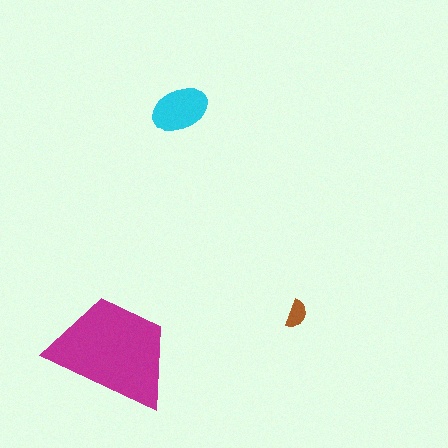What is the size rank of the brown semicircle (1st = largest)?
3rd.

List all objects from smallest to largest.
The brown semicircle, the cyan ellipse, the magenta trapezoid.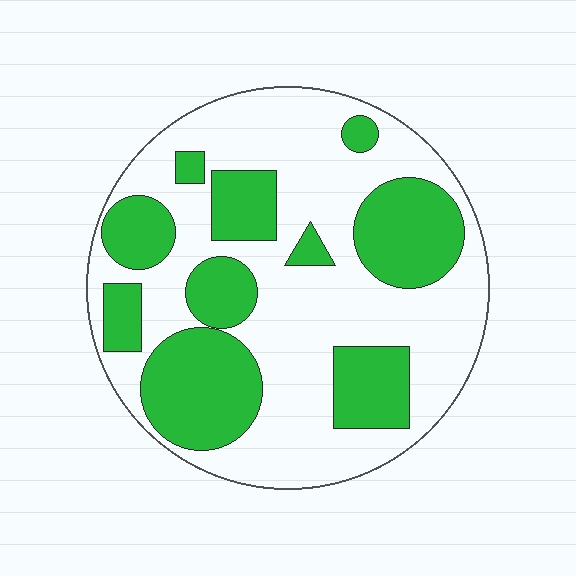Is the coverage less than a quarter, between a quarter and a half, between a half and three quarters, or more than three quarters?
Between a quarter and a half.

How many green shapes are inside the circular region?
10.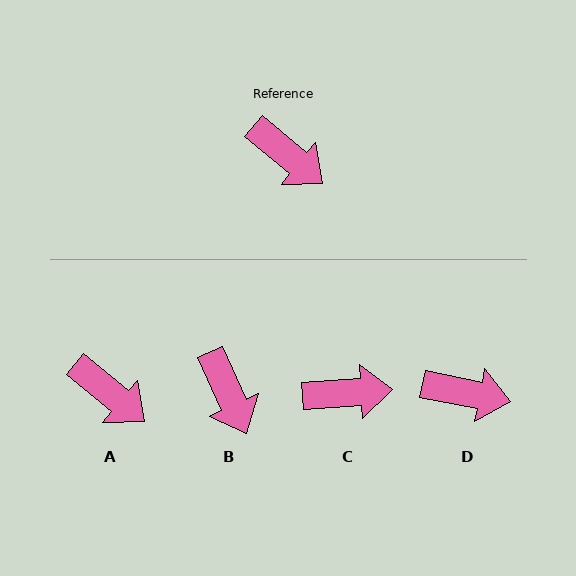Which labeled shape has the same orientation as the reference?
A.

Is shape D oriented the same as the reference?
No, it is off by about 28 degrees.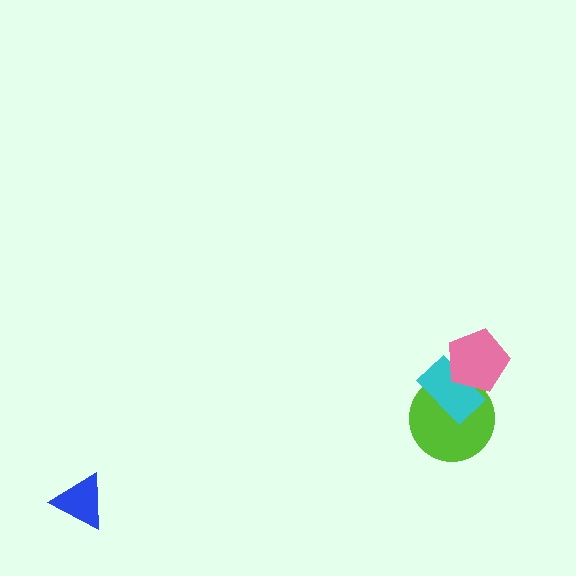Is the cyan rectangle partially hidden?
Yes, it is partially covered by another shape.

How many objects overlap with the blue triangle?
0 objects overlap with the blue triangle.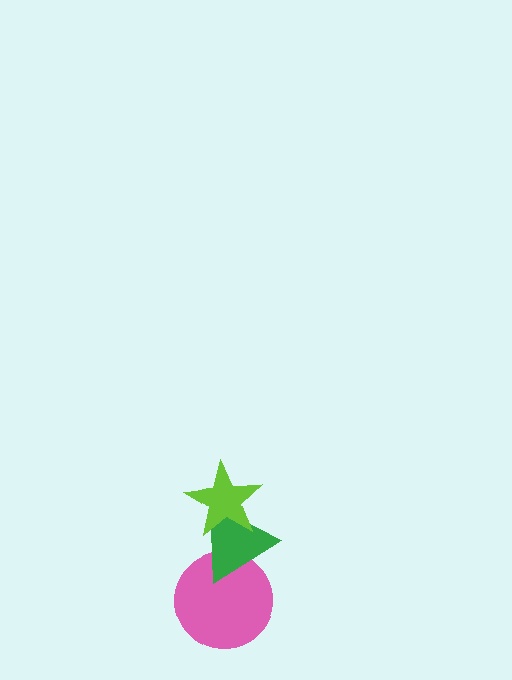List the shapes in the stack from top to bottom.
From top to bottom: the lime star, the green triangle, the pink circle.